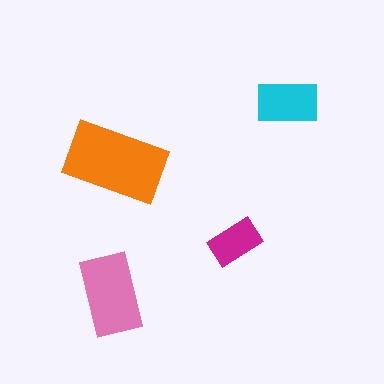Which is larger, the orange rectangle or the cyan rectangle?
The orange one.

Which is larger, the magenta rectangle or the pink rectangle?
The pink one.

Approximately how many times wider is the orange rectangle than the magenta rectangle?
About 2 times wider.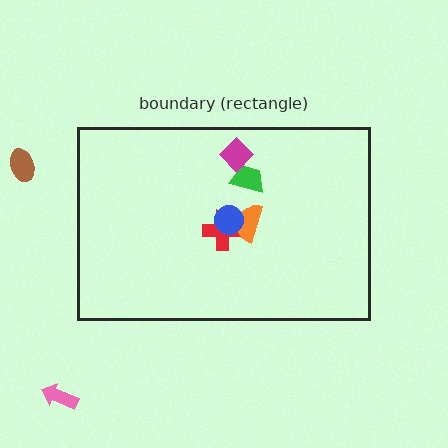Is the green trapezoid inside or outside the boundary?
Inside.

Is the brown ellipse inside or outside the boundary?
Outside.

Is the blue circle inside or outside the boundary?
Inside.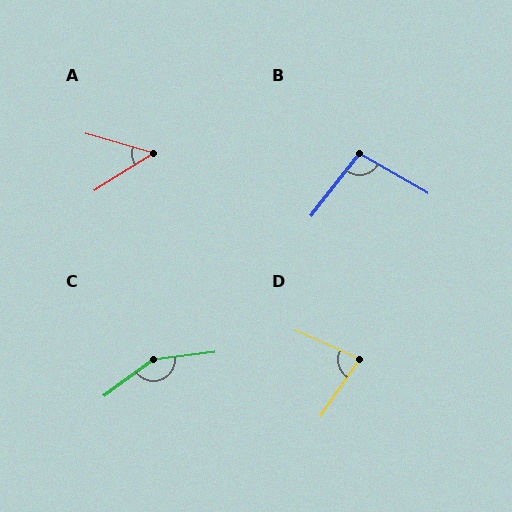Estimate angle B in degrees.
Approximately 98 degrees.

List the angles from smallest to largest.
A (48°), D (79°), B (98°), C (151°).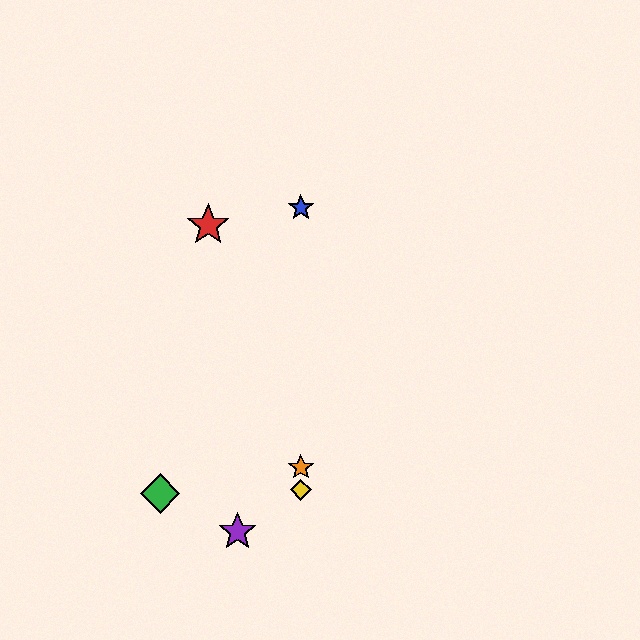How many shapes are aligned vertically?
3 shapes (the blue star, the yellow diamond, the orange star) are aligned vertically.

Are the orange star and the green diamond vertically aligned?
No, the orange star is at x≈301 and the green diamond is at x≈160.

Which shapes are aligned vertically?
The blue star, the yellow diamond, the orange star are aligned vertically.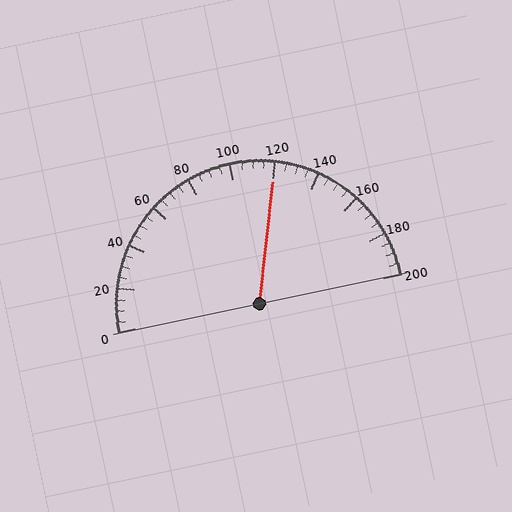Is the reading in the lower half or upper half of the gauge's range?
The reading is in the upper half of the range (0 to 200).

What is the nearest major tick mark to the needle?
The nearest major tick mark is 120.